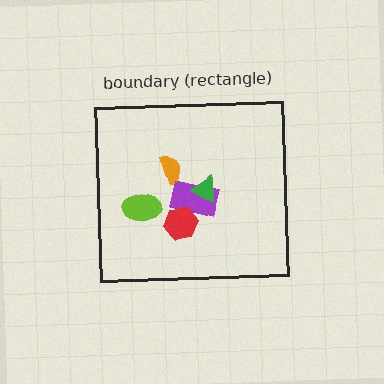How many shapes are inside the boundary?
5 inside, 0 outside.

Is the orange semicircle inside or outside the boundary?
Inside.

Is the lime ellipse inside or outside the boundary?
Inside.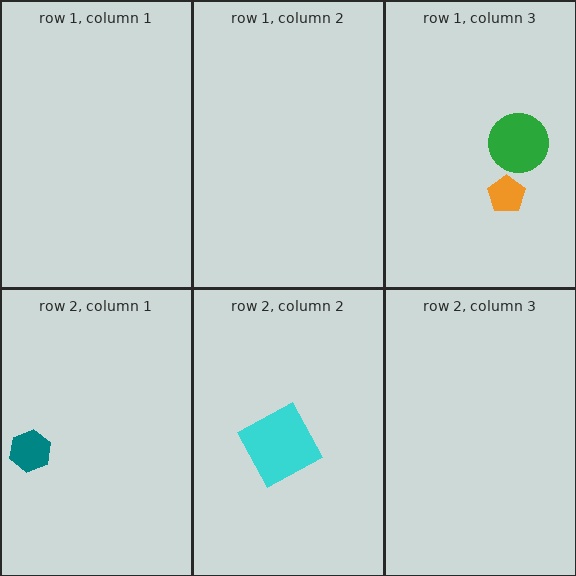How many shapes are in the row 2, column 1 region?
1.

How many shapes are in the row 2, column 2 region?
1.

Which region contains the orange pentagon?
The row 1, column 3 region.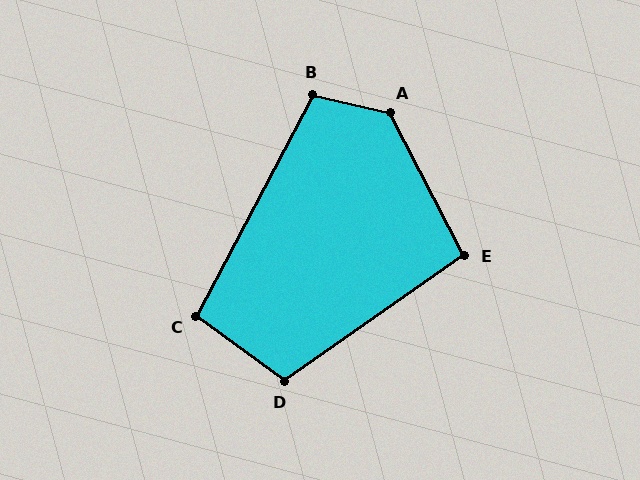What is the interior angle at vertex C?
Approximately 99 degrees (obtuse).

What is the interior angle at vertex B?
Approximately 105 degrees (obtuse).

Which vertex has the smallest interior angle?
E, at approximately 98 degrees.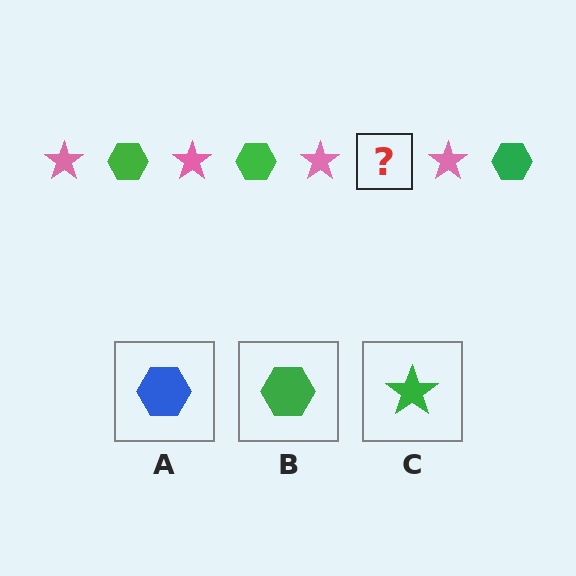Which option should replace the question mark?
Option B.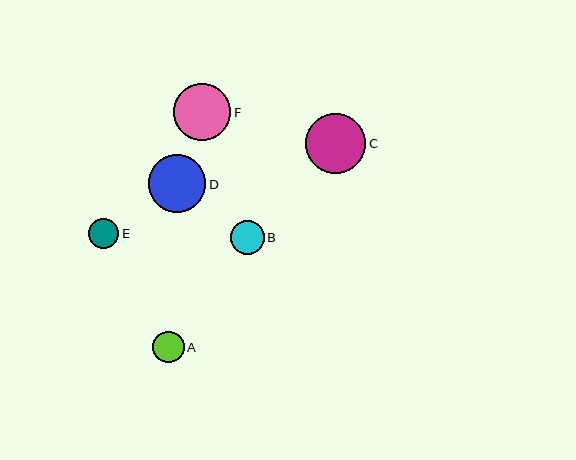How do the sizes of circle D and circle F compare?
Circle D and circle F are approximately the same size.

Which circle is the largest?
Circle C is the largest with a size of approximately 60 pixels.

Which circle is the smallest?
Circle E is the smallest with a size of approximately 30 pixels.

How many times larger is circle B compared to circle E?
Circle B is approximately 1.1 times the size of circle E.